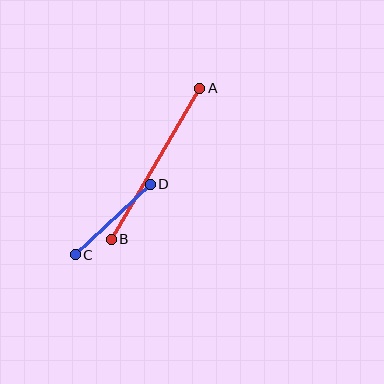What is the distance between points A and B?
The distance is approximately 175 pixels.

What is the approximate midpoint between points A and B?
The midpoint is at approximately (155, 164) pixels.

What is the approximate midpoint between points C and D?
The midpoint is at approximately (113, 219) pixels.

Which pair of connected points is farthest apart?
Points A and B are farthest apart.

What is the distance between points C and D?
The distance is approximately 103 pixels.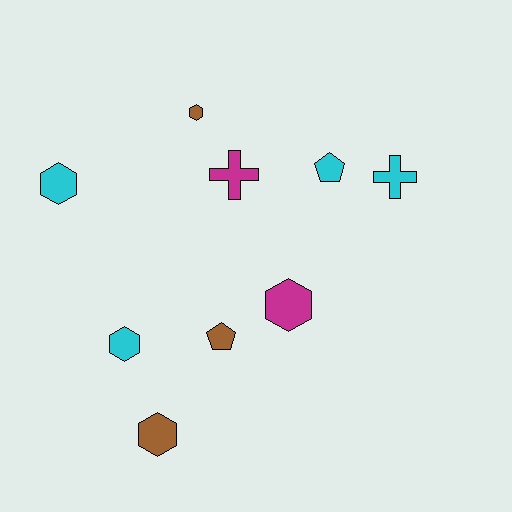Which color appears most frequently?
Cyan, with 4 objects.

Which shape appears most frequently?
Hexagon, with 5 objects.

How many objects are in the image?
There are 9 objects.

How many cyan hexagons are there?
There are 2 cyan hexagons.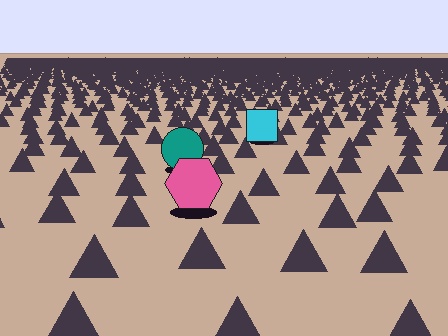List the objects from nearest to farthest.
From nearest to farthest: the pink hexagon, the teal circle, the cyan square.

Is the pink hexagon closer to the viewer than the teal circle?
Yes. The pink hexagon is closer — you can tell from the texture gradient: the ground texture is coarser near it.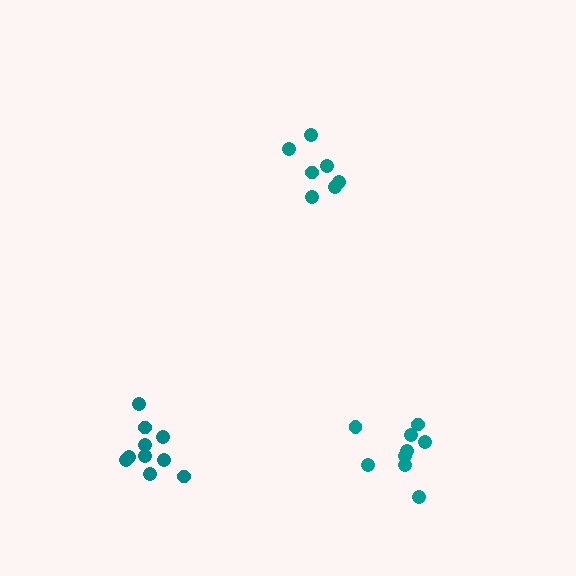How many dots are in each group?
Group 1: 7 dots, Group 2: 10 dots, Group 3: 9 dots (26 total).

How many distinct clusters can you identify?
There are 3 distinct clusters.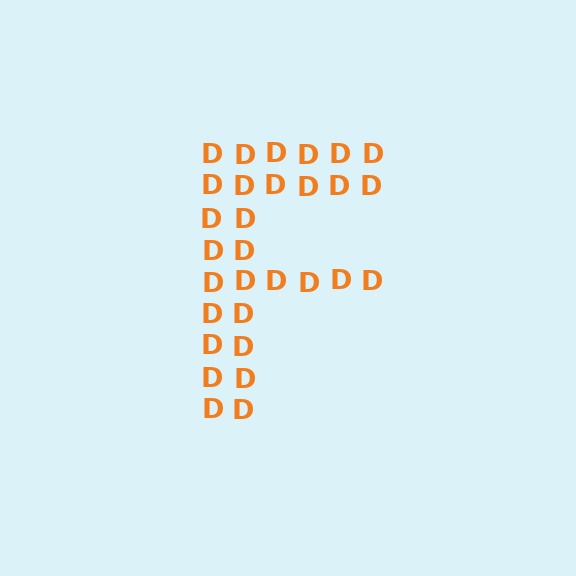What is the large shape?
The large shape is the letter F.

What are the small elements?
The small elements are letter D's.